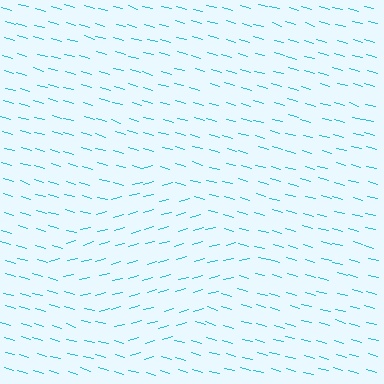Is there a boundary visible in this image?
Yes, there is a texture boundary formed by a change in line orientation.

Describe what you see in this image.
The image is filled with small cyan line segments. A diamond region in the image has lines oriented differently from the surrounding lines, creating a visible texture boundary.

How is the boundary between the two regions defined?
The boundary is defined purely by a change in line orientation (approximately 31 degrees difference). All lines are the same color and thickness.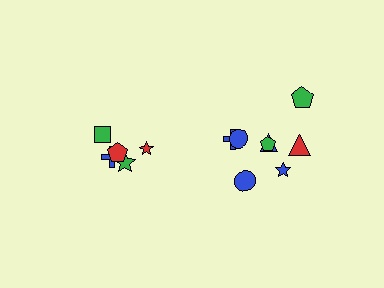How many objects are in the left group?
There are 5 objects.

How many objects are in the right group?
There are 8 objects.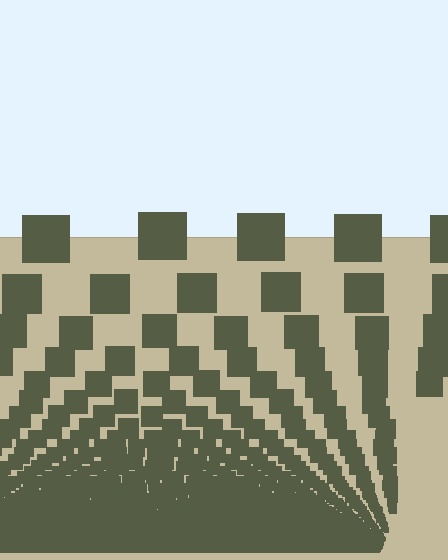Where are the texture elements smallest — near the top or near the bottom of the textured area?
Near the bottom.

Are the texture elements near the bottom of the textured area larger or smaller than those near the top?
Smaller. The gradient is inverted — elements near the bottom are smaller and denser.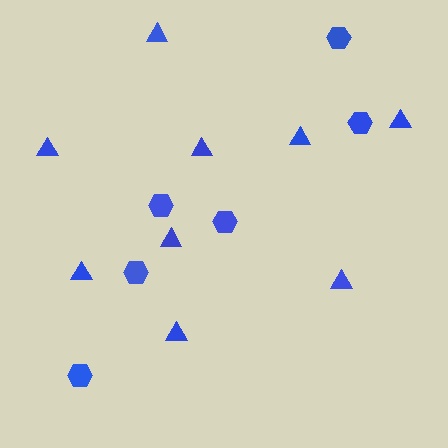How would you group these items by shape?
There are 2 groups: one group of triangles (9) and one group of hexagons (6).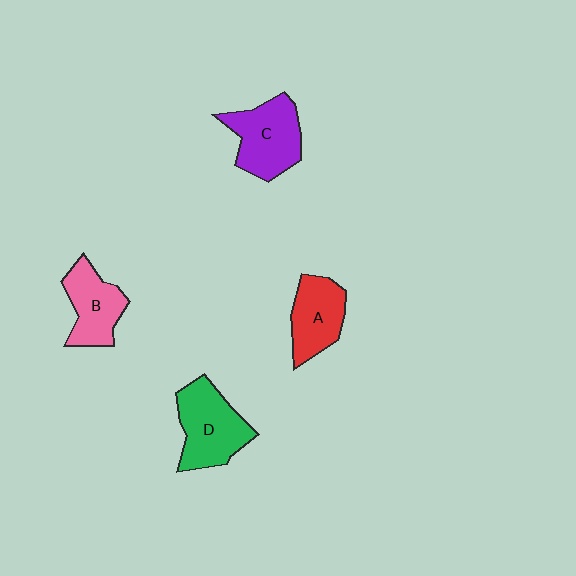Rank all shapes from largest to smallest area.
From largest to smallest: D (green), C (purple), B (pink), A (red).